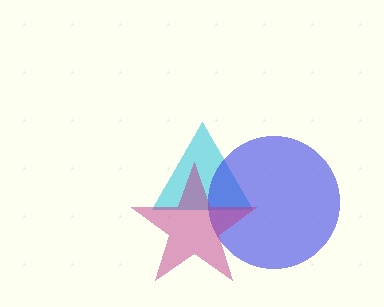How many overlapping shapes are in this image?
There are 3 overlapping shapes in the image.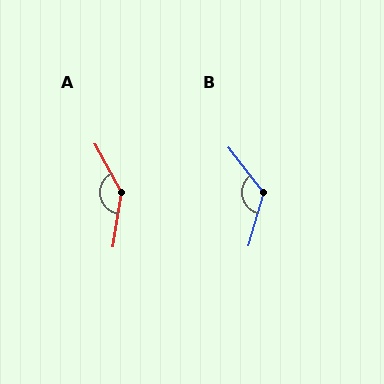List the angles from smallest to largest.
B (126°), A (143°).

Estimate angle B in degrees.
Approximately 126 degrees.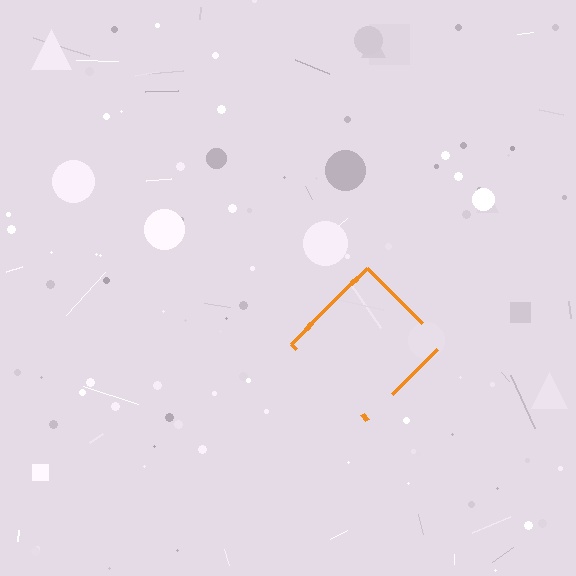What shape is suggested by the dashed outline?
The dashed outline suggests a diamond.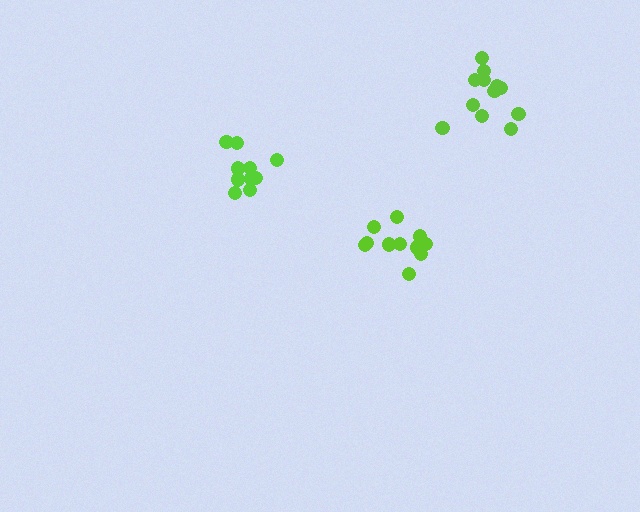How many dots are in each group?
Group 1: 11 dots, Group 2: 12 dots, Group 3: 10 dots (33 total).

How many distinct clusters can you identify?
There are 3 distinct clusters.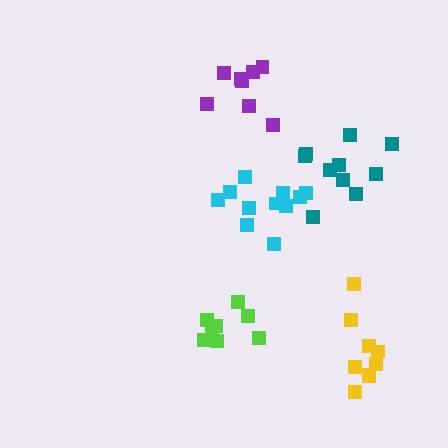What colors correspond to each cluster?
The clusters are colored: lime, teal, purple, cyan, yellow.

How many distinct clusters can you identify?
There are 5 distinct clusters.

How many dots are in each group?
Group 1: 8 dots, Group 2: 10 dots, Group 3: 8 dots, Group 4: 11 dots, Group 5: 9 dots (46 total).